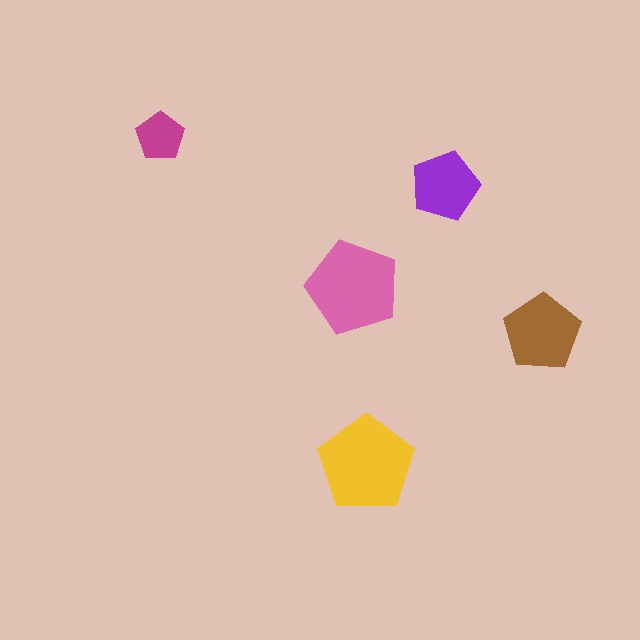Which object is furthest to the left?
The magenta pentagon is leftmost.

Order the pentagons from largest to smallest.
the yellow one, the pink one, the brown one, the purple one, the magenta one.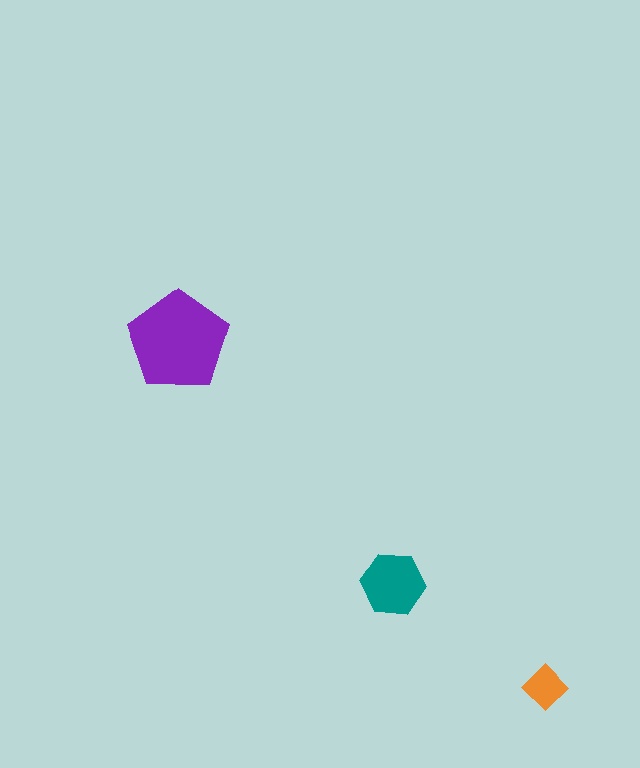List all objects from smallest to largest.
The orange diamond, the teal hexagon, the purple pentagon.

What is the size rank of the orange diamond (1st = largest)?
3rd.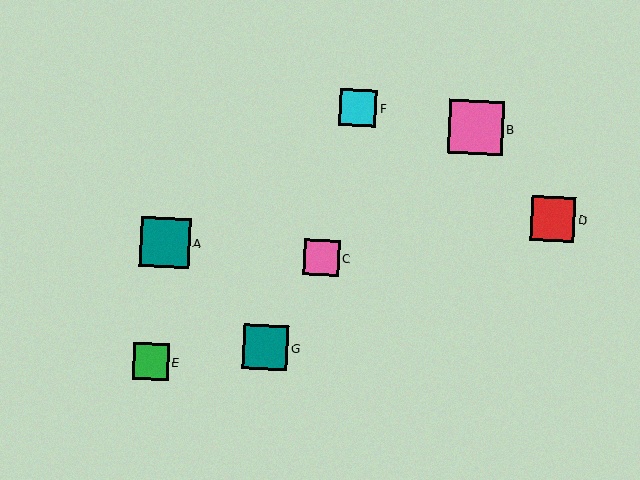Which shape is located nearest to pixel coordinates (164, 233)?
The teal square (labeled A) at (165, 242) is nearest to that location.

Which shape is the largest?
The pink square (labeled B) is the largest.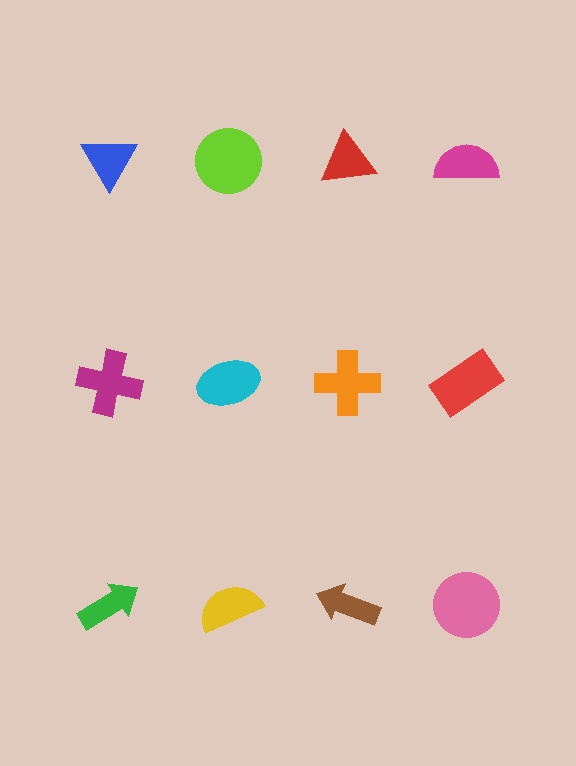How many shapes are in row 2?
4 shapes.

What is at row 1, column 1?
A blue triangle.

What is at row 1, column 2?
A lime circle.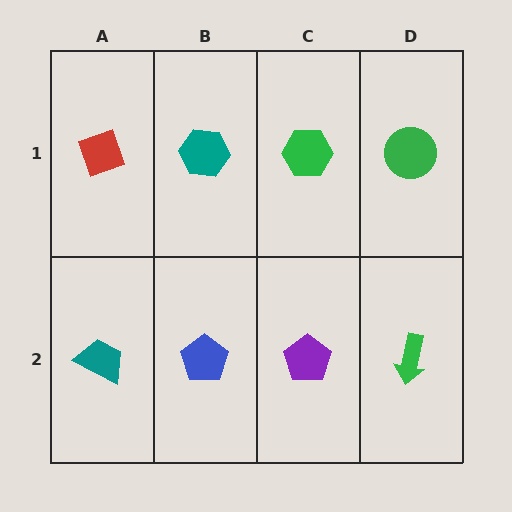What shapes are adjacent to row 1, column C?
A purple pentagon (row 2, column C), a teal hexagon (row 1, column B), a green circle (row 1, column D).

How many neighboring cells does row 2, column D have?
2.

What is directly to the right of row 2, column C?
A green arrow.